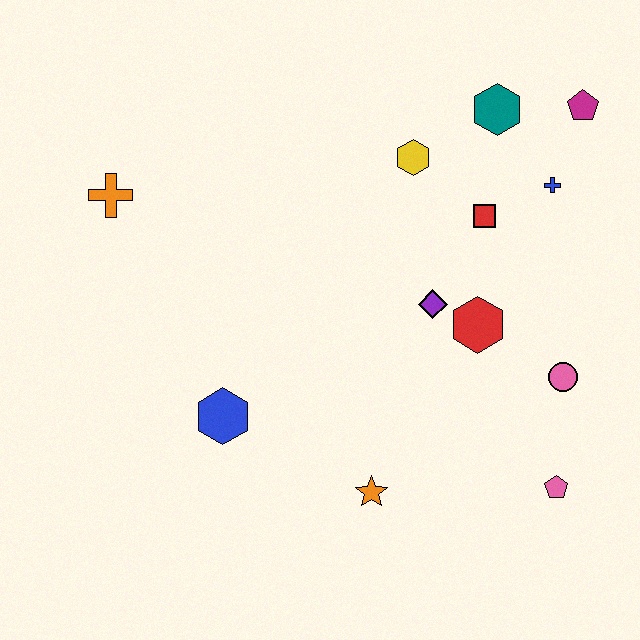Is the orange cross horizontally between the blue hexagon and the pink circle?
No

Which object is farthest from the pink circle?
The orange cross is farthest from the pink circle.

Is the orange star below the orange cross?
Yes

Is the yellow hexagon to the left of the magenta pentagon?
Yes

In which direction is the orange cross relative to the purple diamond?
The orange cross is to the left of the purple diamond.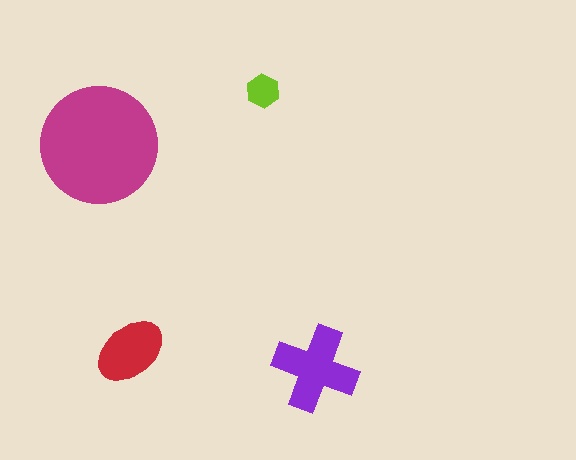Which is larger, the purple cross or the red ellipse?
The purple cross.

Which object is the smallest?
The lime hexagon.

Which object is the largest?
The magenta circle.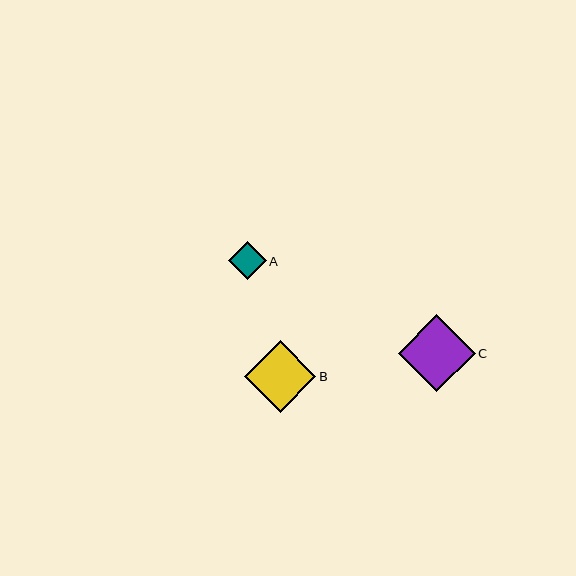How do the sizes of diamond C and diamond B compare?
Diamond C and diamond B are approximately the same size.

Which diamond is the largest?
Diamond C is the largest with a size of approximately 77 pixels.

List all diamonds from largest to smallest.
From largest to smallest: C, B, A.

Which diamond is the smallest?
Diamond A is the smallest with a size of approximately 37 pixels.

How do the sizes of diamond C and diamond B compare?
Diamond C and diamond B are approximately the same size.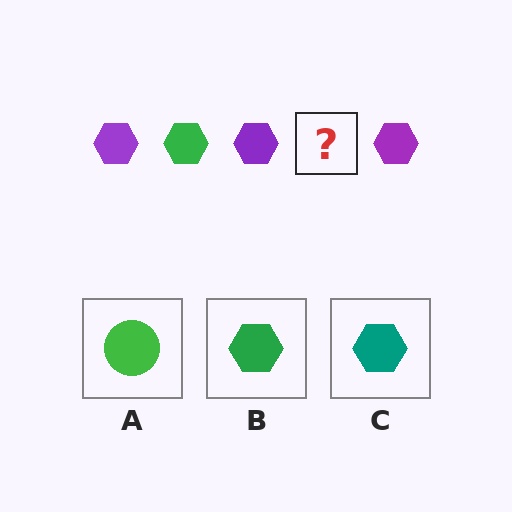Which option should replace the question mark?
Option B.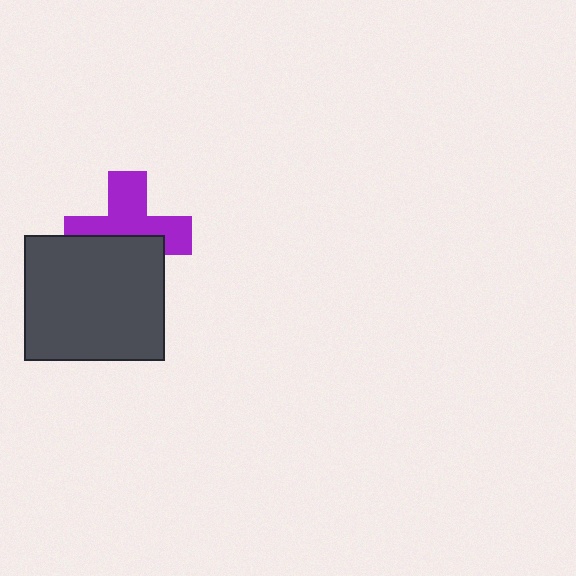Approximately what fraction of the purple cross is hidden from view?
Roughly 44% of the purple cross is hidden behind the dark gray rectangle.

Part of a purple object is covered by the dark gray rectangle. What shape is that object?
It is a cross.